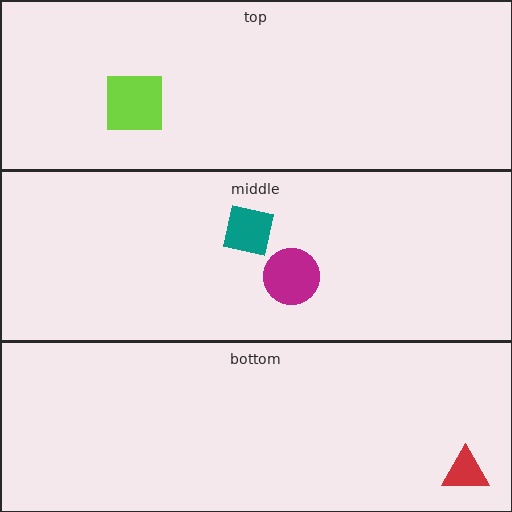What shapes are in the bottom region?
The red triangle.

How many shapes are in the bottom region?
1.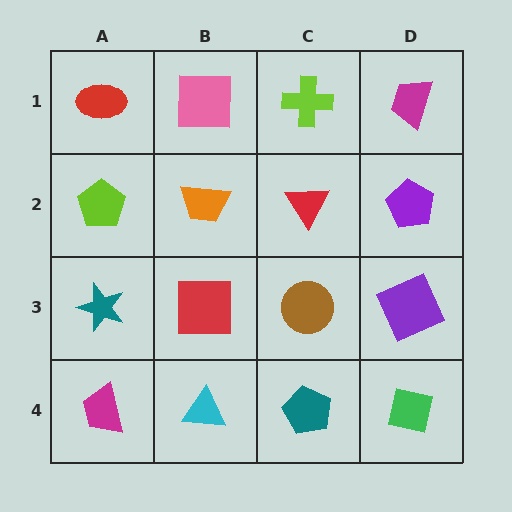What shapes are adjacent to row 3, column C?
A red triangle (row 2, column C), a teal pentagon (row 4, column C), a red square (row 3, column B), a purple square (row 3, column D).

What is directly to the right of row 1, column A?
A pink square.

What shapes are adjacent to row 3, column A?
A lime pentagon (row 2, column A), a magenta trapezoid (row 4, column A), a red square (row 3, column B).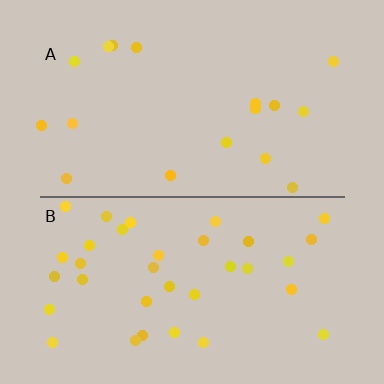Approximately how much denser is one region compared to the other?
Approximately 2.0× — region B over region A.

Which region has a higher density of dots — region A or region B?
B (the bottom).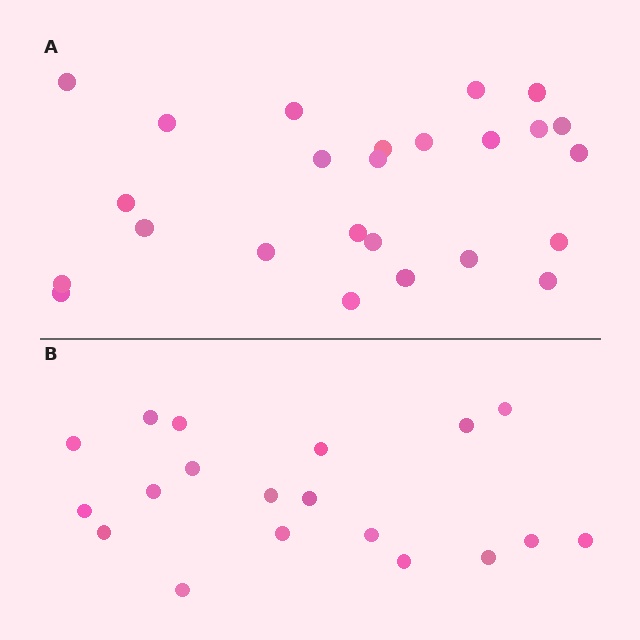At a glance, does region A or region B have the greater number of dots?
Region A (the top region) has more dots.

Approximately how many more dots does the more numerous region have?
Region A has about 6 more dots than region B.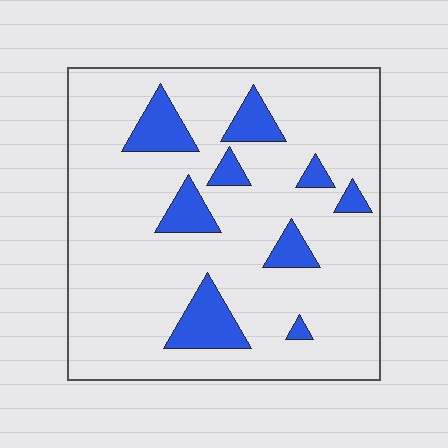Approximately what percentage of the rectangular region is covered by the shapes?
Approximately 15%.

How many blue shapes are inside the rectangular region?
9.